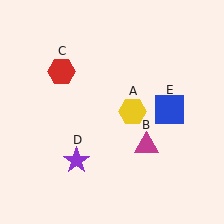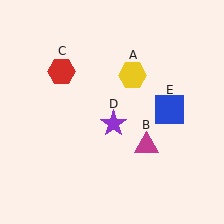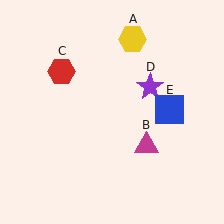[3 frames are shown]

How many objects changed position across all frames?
2 objects changed position: yellow hexagon (object A), purple star (object D).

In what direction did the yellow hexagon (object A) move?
The yellow hexagon (object A) moved up.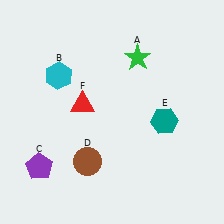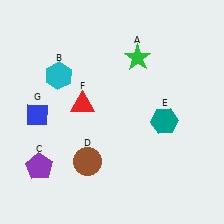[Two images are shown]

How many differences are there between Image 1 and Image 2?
There is 1 difference between the two images.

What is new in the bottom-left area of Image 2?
A blue diamond (G) was added in the bottom-left area of Image 2.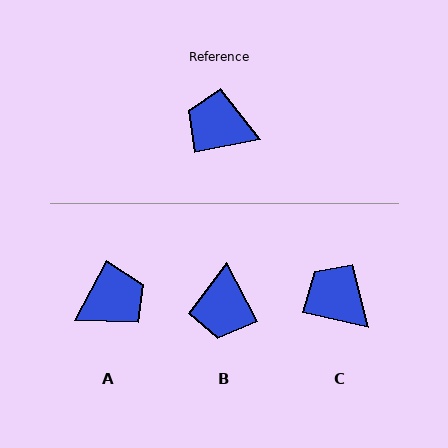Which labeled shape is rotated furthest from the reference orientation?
A, about 130 degrees away.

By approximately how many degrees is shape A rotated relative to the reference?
Approximately 130 degrees clockwise.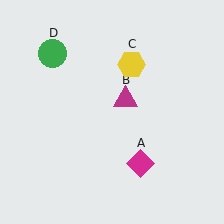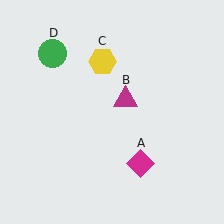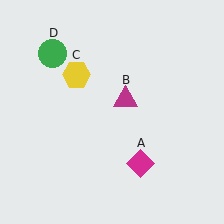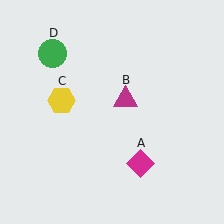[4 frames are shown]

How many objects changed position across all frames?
1 object changed position: yellow hexagon (object C).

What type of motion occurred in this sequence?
The yellow hexagon (object C) rotated counterclockwise around the center of the scene.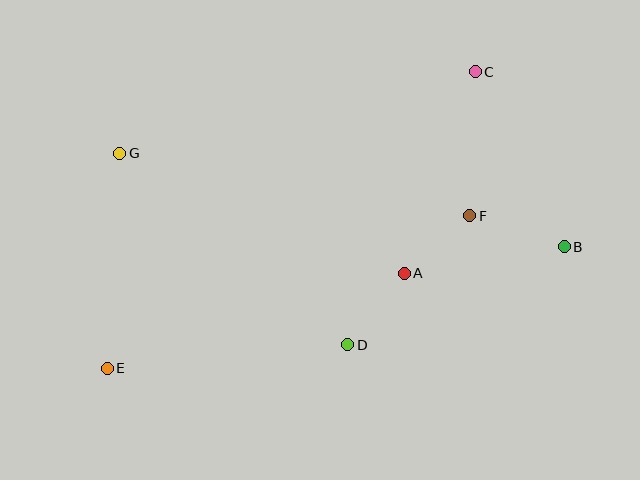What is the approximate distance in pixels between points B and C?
The distance between B and C is approximately 196 pixels.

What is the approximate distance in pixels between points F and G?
The distance between F and G is approximately 356 pixels.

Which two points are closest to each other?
Points A and F are closest to each other.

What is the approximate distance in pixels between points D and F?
The distance between D and F is approximately 177 pixels.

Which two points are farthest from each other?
Points C and E are farthest from each other.